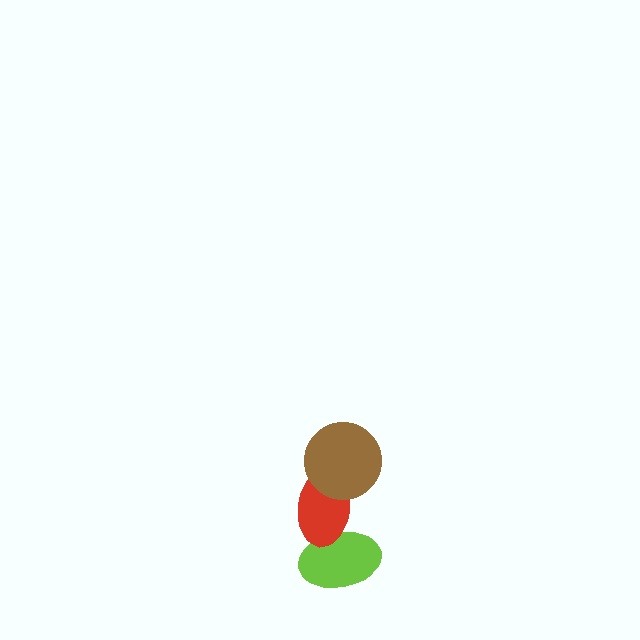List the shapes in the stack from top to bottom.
From top to bottom: the brown circle, the red ellipse, the lime ellipse.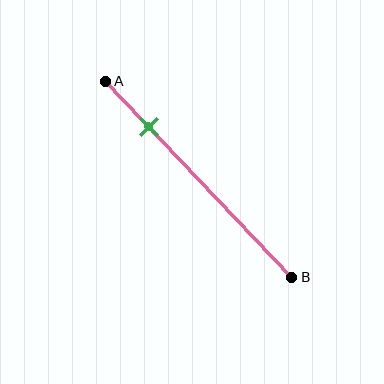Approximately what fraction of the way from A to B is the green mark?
The green mark is approximately 25% of the way from A to B.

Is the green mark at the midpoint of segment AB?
No, the mark is at about 25% from A, not at the 50% midpoint.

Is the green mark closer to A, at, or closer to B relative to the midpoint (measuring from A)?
The green mark is closer to point A than the midpoint of segment AB.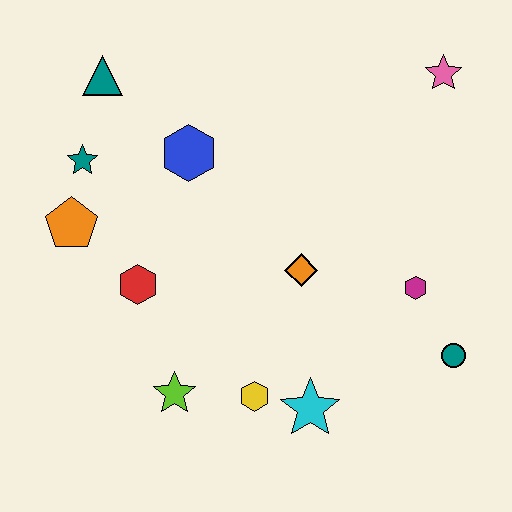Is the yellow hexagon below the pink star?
Yes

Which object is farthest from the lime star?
The pink star is farthest from the lime star.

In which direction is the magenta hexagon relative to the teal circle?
The magenta hexagon is above the teal circle.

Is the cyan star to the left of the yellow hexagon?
No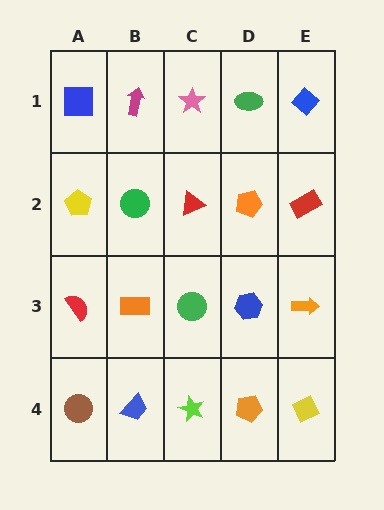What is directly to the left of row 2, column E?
An orange pentagon.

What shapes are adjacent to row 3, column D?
An orange pentagon (row 2, column D), an orange pentagon (row 4, column D), a green circle (row 3, column C), an orange arrow (row 3, column E).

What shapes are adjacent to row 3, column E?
A red rectangle (row 2, column E), a yellow diamond (row 4, column E), a blue hexagon (row 3, column D).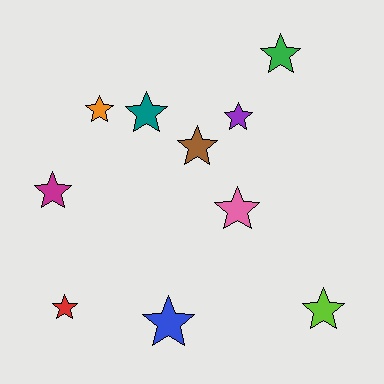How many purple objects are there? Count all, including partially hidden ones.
There is 1 purple object.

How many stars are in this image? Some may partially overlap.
There are 10 stars.